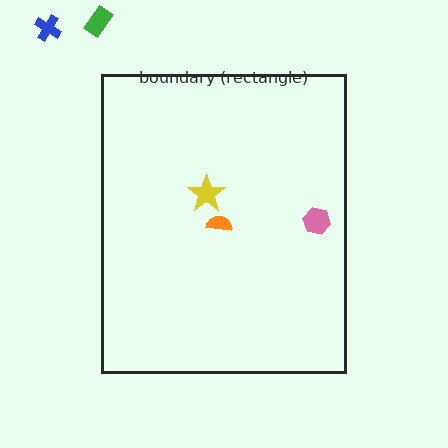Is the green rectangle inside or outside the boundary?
Outside.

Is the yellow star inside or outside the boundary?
Inside.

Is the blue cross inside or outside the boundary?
Outside.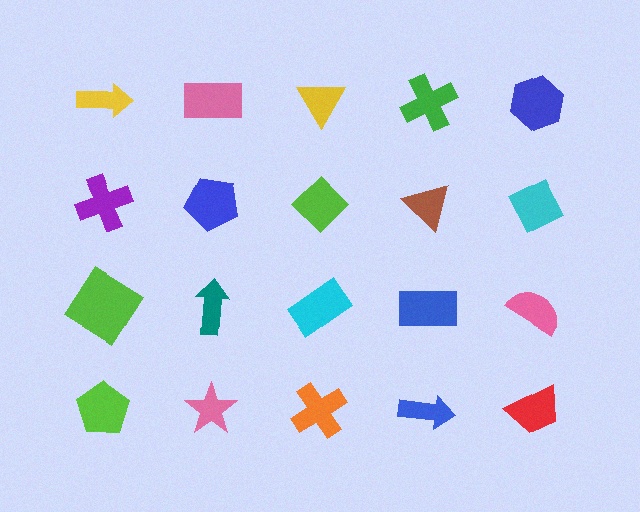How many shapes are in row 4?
5 shapes.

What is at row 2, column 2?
A blue pentagon.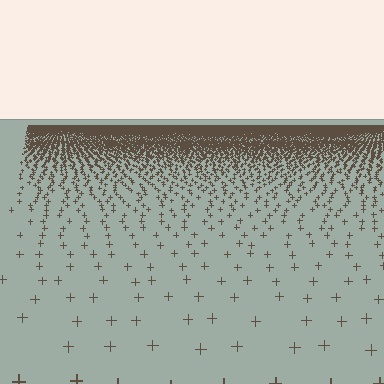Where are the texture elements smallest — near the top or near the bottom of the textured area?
Near the top.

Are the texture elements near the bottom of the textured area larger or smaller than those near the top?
Larger. Near the bottom, elements are closer to the viewer and appear at a bigger on-screen size.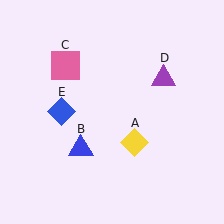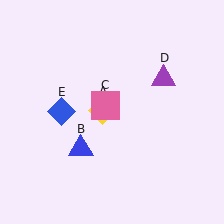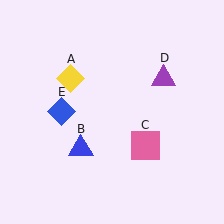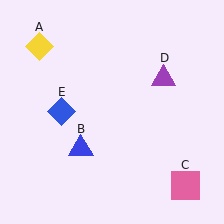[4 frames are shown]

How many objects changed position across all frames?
2 objects changed position: yellow diamond (object A), pink square (object C).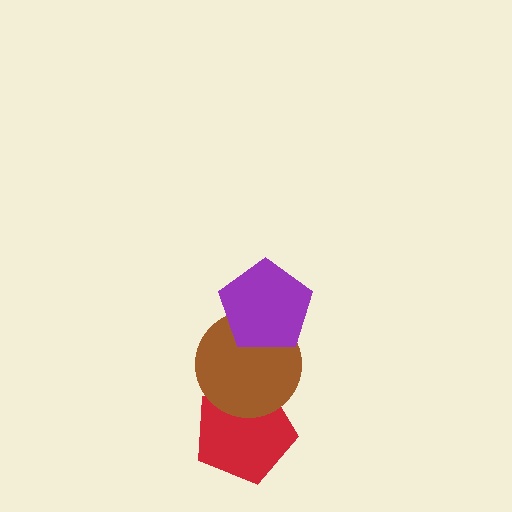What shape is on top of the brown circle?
The purple pentagon is on top of the brown circle.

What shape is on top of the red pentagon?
The brown circle is on top of the red pentagon.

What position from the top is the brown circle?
The brown circle is 2nd from the top.